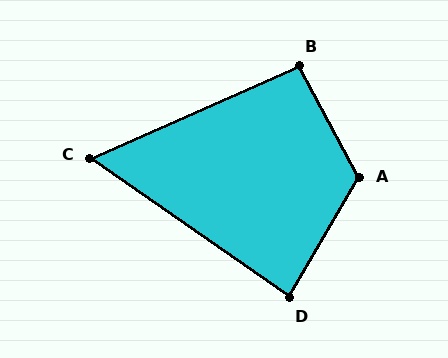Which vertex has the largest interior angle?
A, at approximately 121 degrees.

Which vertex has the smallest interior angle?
C, at approximately 59 degrees.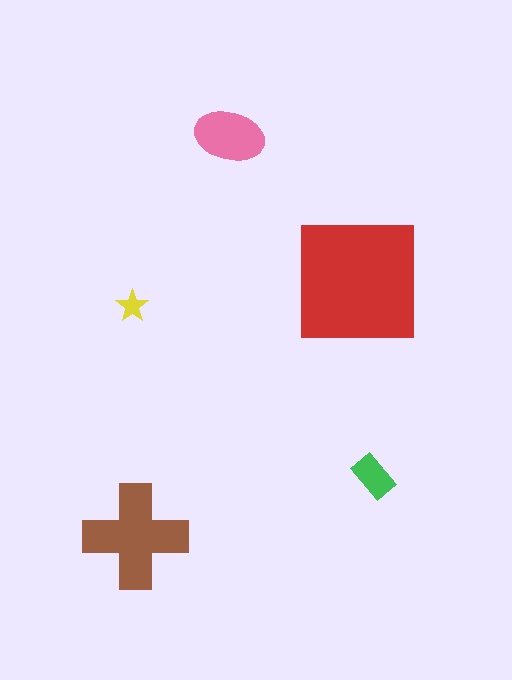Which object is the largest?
The red square.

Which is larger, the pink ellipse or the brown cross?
The brown cross.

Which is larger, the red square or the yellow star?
The red square.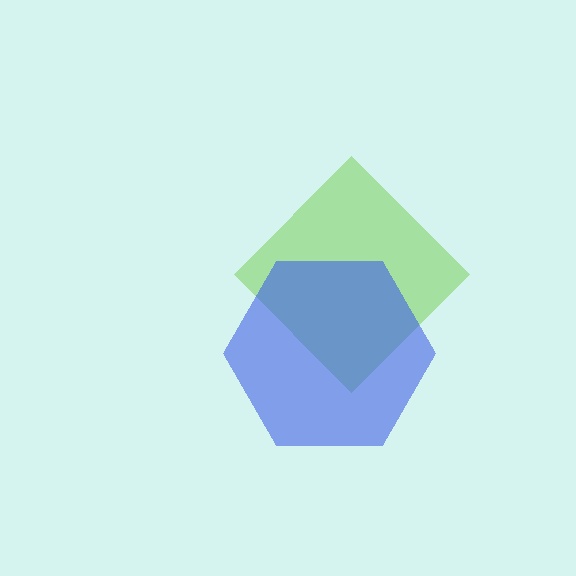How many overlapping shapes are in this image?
There are 2 overlapping shapes in the image.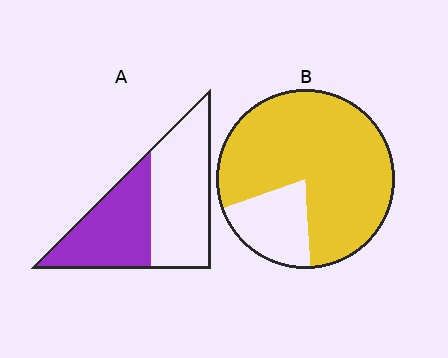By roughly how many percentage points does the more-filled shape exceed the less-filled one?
By roughly 35 percentage points (B over A).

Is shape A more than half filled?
No.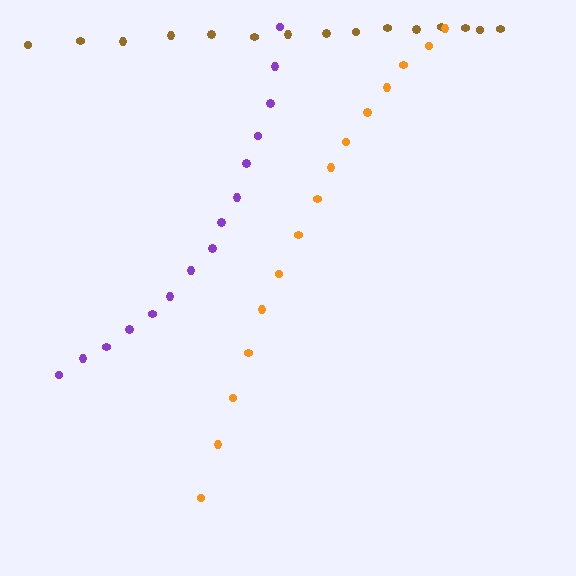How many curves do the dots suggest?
There are 3 distinct paths.